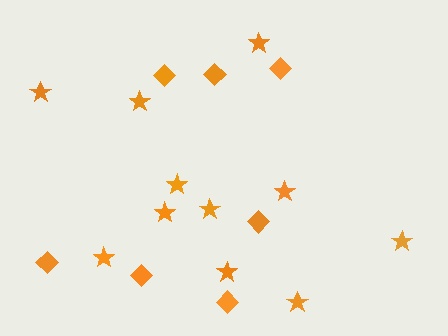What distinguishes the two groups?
There are 2 groups: one group of stars (11) and one group of diamonds (7).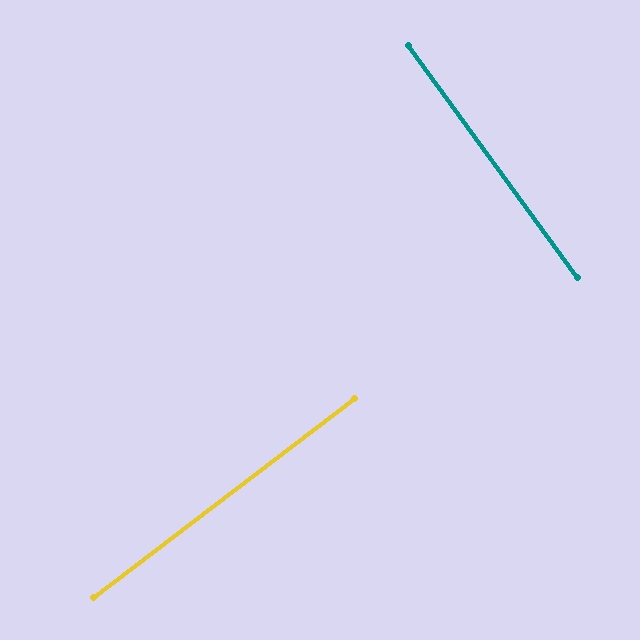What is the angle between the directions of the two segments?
Approximately 89 degrees.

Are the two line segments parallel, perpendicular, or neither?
Perpendicular — they meet at approximately 89°.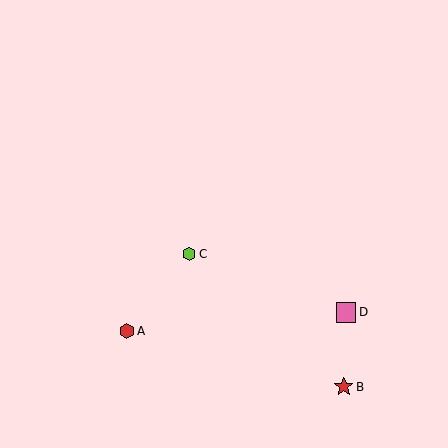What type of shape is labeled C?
Shape C is a lime hexagon.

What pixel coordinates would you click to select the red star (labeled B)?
Click at (344, 387) to select the red star B.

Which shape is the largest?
The pink square (labeled D) is the largest.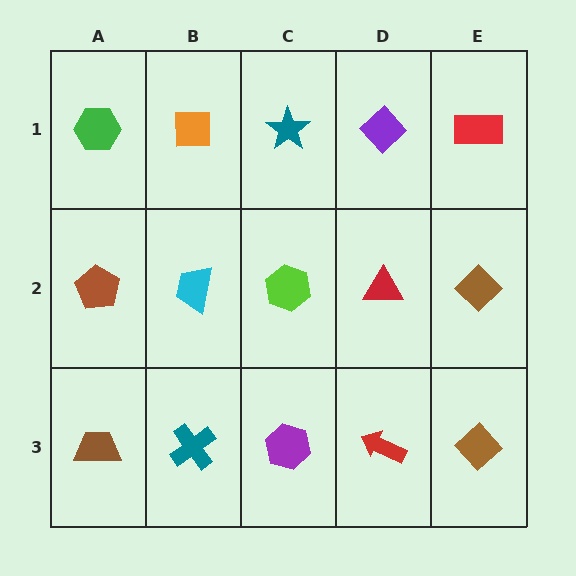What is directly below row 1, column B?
A cyan trapezoid.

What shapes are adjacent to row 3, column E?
A brown diamond (row 2, column E), a red arrow (row 3, column D).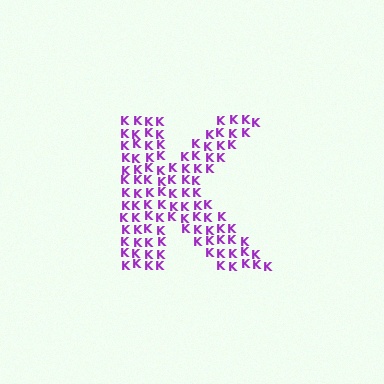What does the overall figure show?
The overall figure shows the letter K.